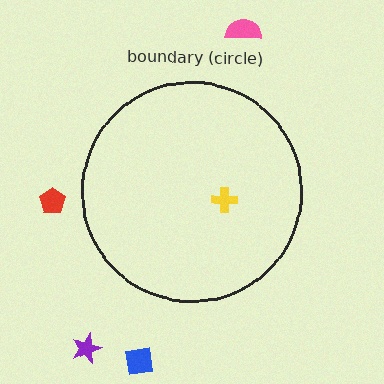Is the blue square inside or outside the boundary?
Outside.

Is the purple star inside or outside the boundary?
Outside.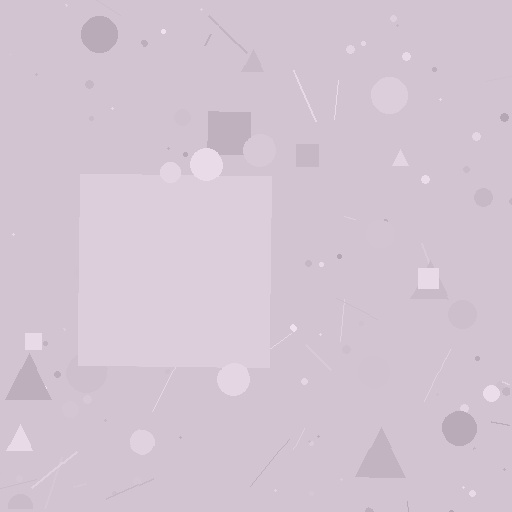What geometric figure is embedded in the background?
A square is embedded in the background.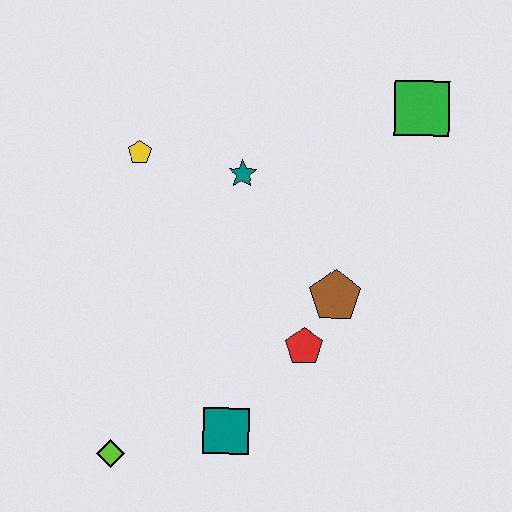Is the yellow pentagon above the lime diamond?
Yes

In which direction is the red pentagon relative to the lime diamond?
The red pentagon is to the right of the lime diamond.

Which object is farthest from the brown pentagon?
The lime diamond is farthest from the brown pentagon.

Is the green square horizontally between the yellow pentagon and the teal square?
No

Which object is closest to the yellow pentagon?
The teal star is closest to the yellow pentagon.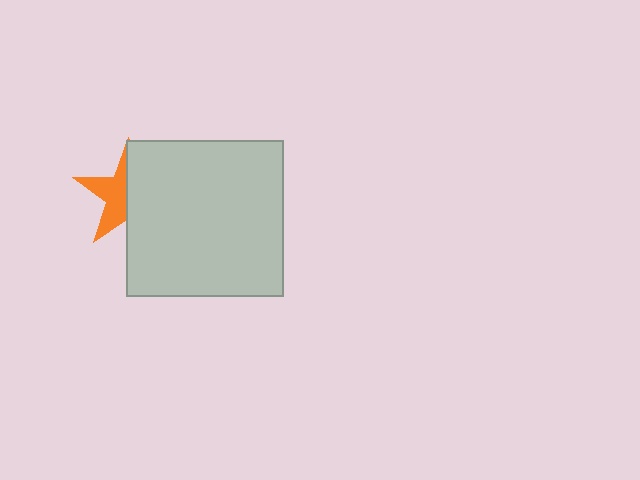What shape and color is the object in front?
The object in front is a light gray square.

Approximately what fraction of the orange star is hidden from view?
Roughly 55% of the orange star is hidden behind the light gray square.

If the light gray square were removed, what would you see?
You would see the complete orange star.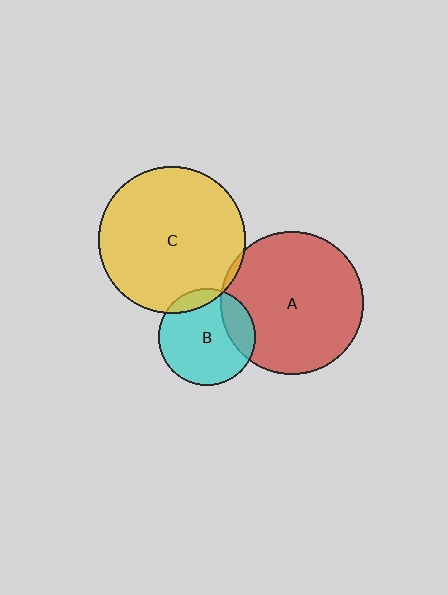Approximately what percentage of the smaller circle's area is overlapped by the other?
Approximately 5%.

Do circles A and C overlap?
Yes.